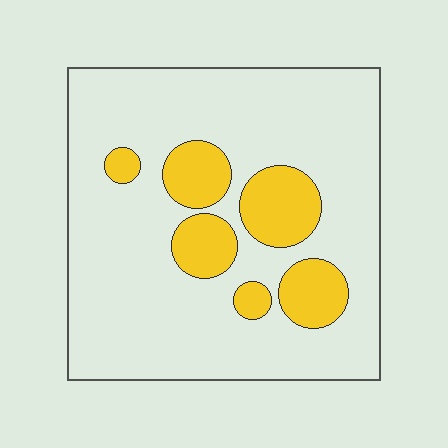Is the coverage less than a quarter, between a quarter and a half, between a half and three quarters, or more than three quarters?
Less than a quarter.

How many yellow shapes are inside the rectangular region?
6.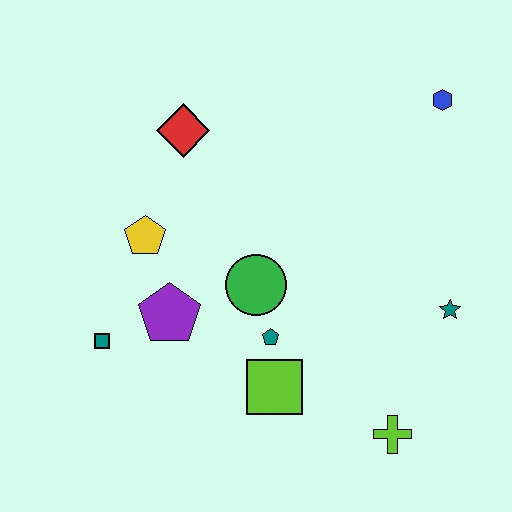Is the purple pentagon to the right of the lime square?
No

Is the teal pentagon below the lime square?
No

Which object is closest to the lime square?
The teal pentagon is closest to the lime square.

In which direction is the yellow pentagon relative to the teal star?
The yellow pentagon is to the left of the teal star.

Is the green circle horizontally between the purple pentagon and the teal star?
Yes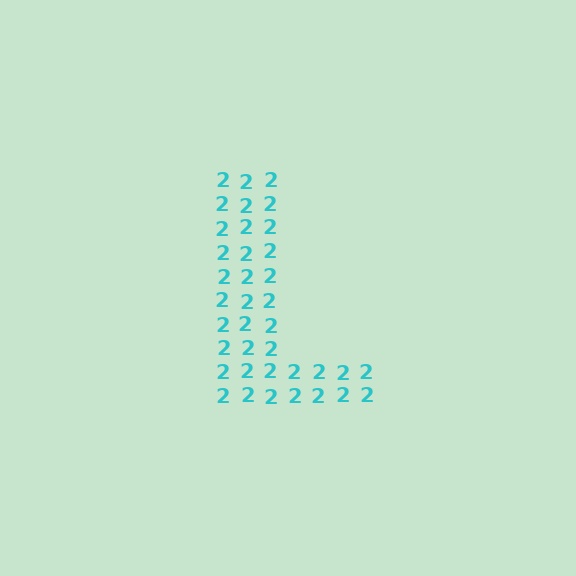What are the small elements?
The small elements are digit 2's.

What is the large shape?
The large shape is the letter L.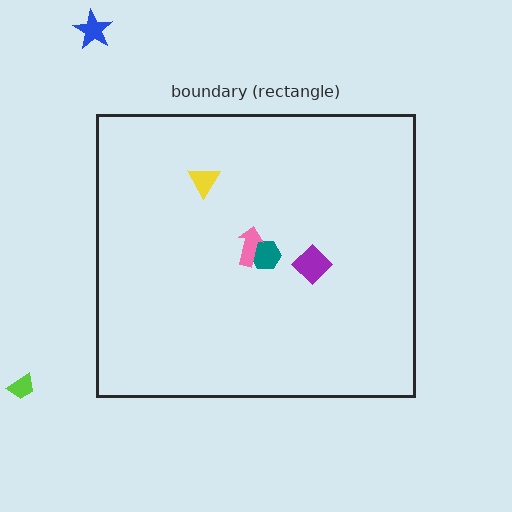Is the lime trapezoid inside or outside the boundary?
Outside.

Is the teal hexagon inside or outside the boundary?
Inside.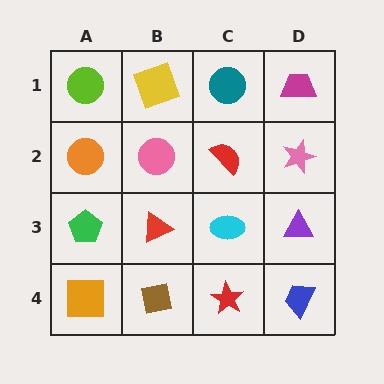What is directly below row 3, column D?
A blue trapezoid.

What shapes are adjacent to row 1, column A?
An orange circle (row 2, column A), a yellow square (row 1, column B).